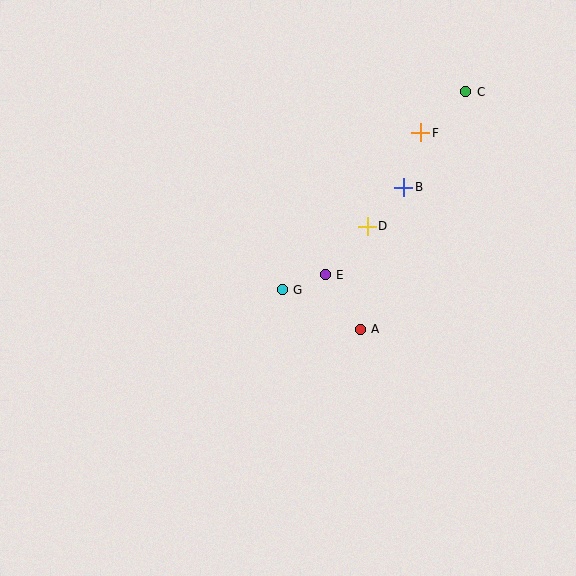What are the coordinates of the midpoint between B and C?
The midpoint between B and C is at (435, 139).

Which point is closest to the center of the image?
Point G at (282, 290) is closest to the center.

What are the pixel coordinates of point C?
Point C is at (466, 92).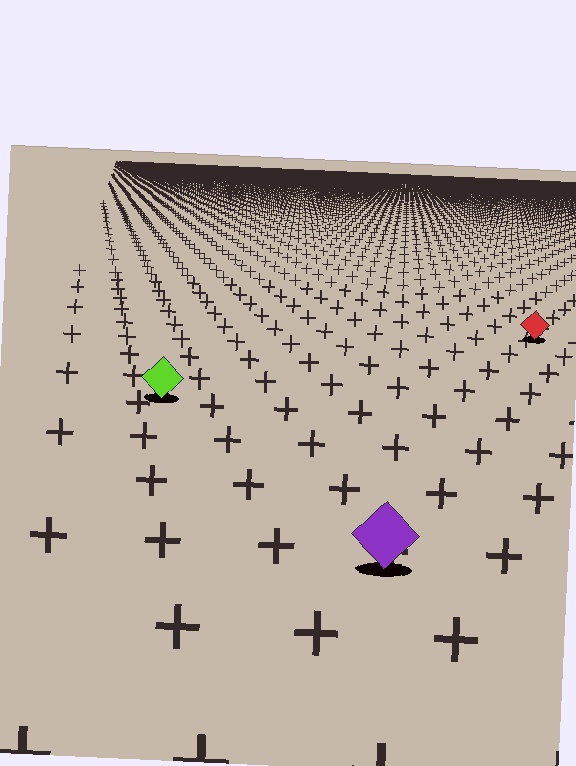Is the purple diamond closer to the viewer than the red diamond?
Yes. The purple diamond is closer — you can tell from the texture gradient: the ground texture is coarser near it.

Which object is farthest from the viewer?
The red diamond is farthest from the viewer. It appears smaller and the ground texture around it is denser.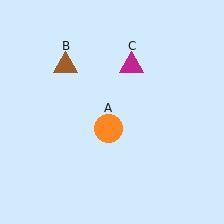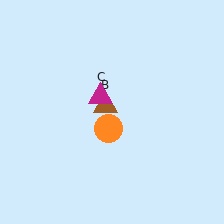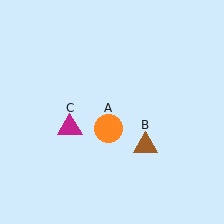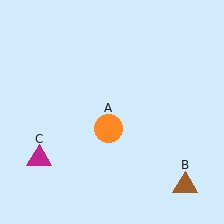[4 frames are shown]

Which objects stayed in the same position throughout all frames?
Orange circle (object A) remained stationary.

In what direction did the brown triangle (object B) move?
The brown triangle (object B) moved down and to the right.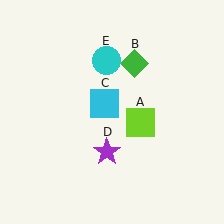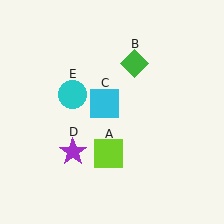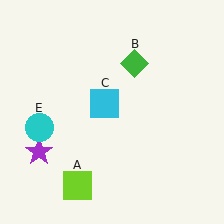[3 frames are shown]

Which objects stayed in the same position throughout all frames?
Green diamond (object B) and cyan square (object C) remained stationary.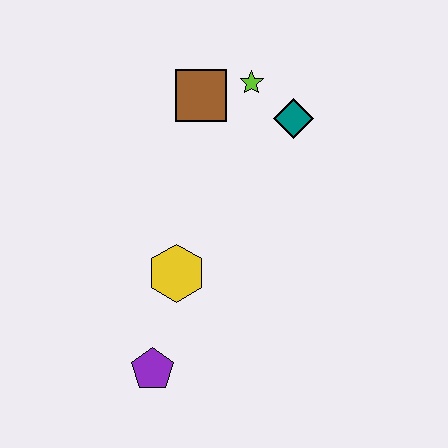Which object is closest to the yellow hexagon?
The purple pentagon is closest to the yellow hexagon.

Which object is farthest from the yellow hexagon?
The lime star is farthest from the yellow hexagon.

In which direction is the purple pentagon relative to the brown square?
The purple pentagon is below the brown square.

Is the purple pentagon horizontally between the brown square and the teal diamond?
No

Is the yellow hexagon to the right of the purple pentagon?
Yes